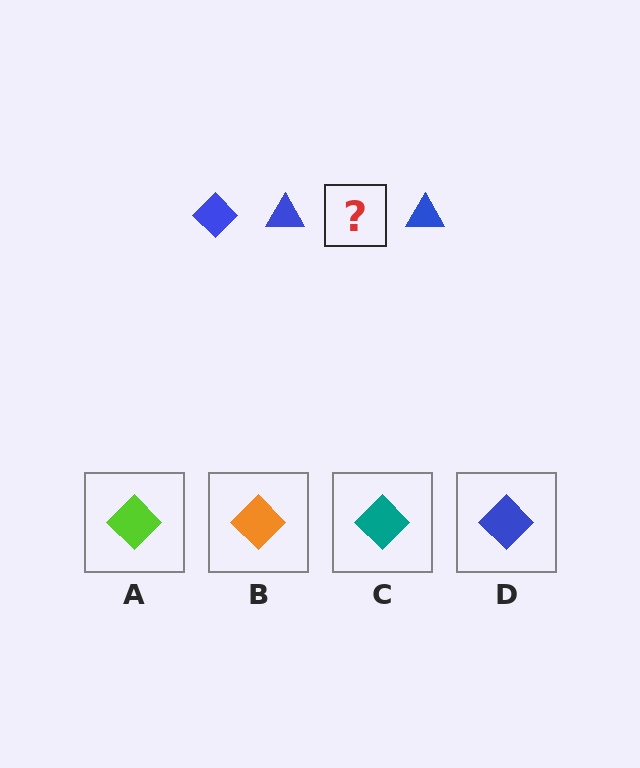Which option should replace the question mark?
Option D.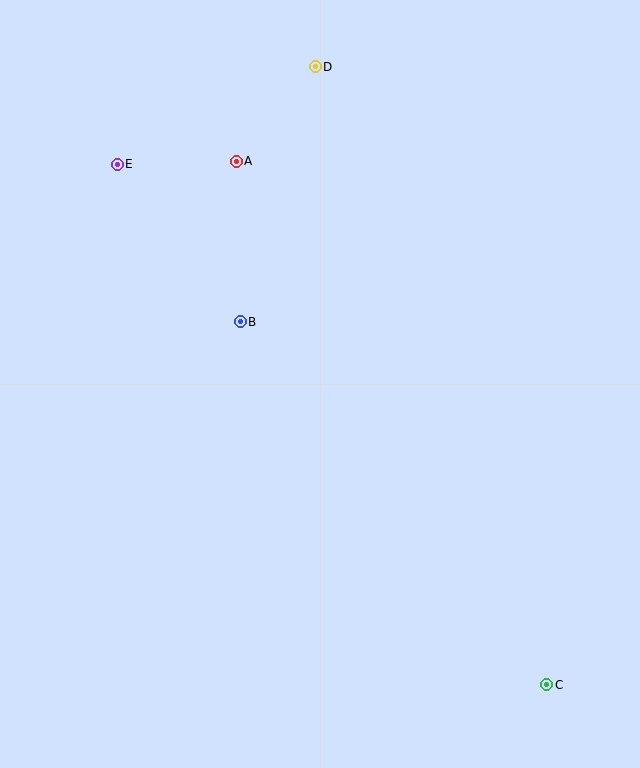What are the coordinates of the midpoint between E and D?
The midpoint between E and D is at (216, 115).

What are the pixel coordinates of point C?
Point C is at (547, 685).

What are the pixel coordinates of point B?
Point B is at (240, 322).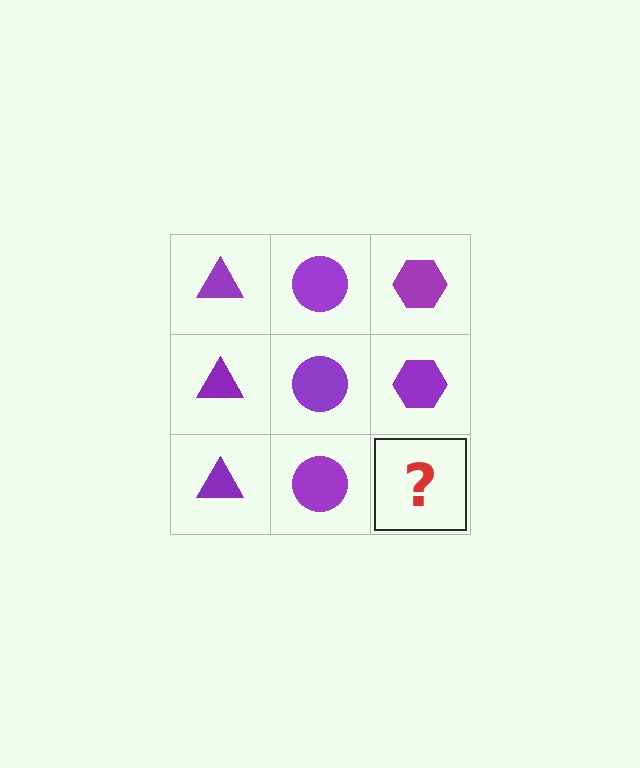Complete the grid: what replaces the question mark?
The question mark should be replaced with a purple hexagon.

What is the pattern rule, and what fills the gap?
The rule is that each column has a consistent shape. The gap should be filled with a purple hexagon.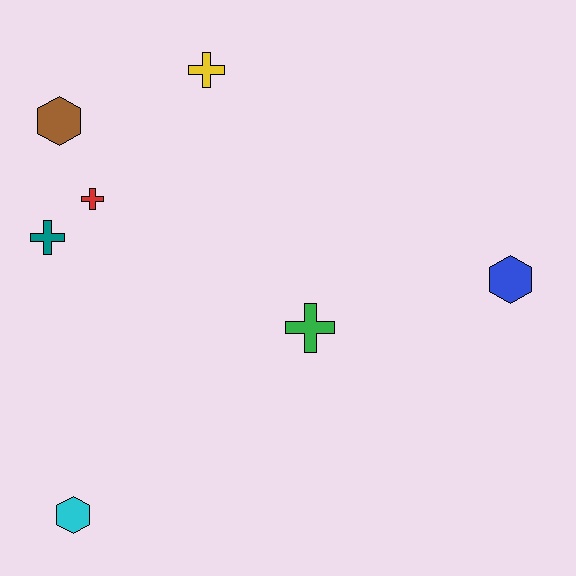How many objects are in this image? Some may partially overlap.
There are 7 objects.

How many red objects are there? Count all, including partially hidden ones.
There is 1 red object.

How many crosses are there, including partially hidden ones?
There are 4 crosses.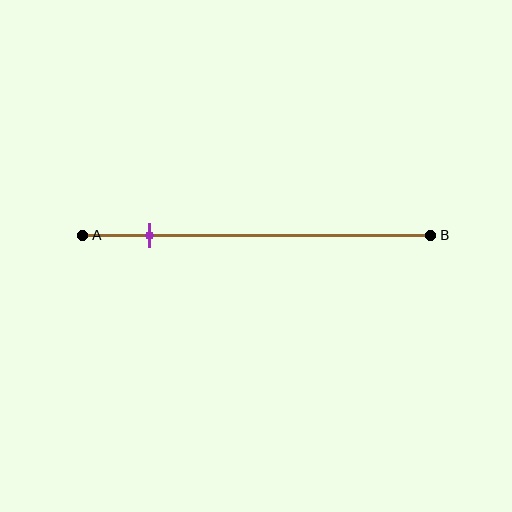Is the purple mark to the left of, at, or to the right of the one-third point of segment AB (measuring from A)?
The purple mark is to the left of the one-third point of segment AB.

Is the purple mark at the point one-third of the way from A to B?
No, the mark is at about 20% from A, not at the 33% one-third point.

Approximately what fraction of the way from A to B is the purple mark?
The purple mark is approximately 20% of the way from A to B.